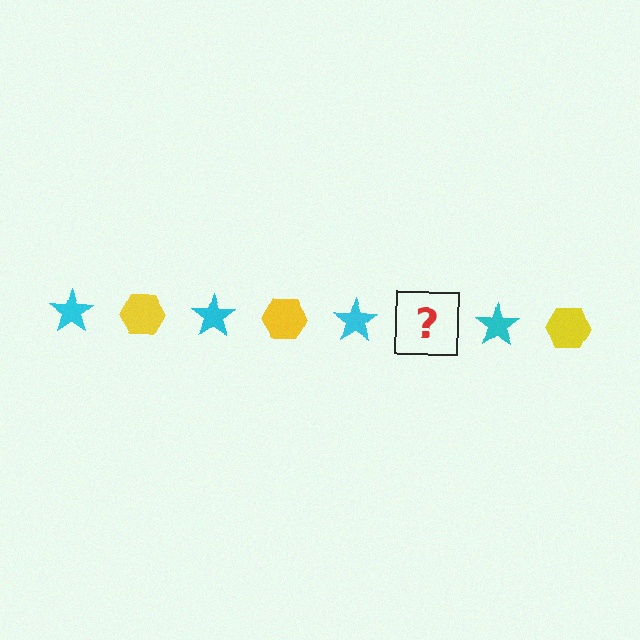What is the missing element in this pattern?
The missing element is a yellow hexagon.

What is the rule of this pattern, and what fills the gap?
The rule is that the pattern alternates between cyan star and yellow hexagon. The gap should be filled with a yellow hexagon.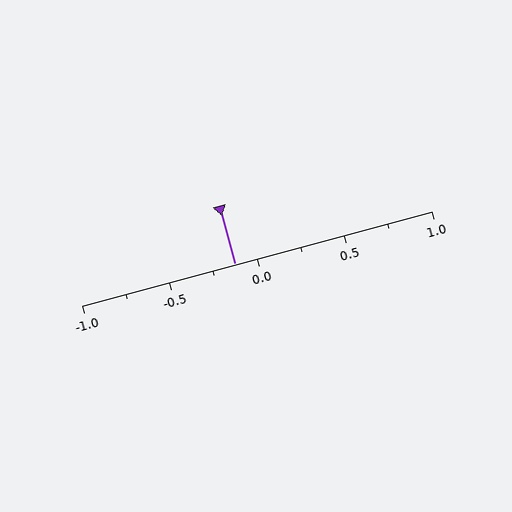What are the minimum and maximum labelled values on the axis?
The axis runs from -1.0 to 1.0.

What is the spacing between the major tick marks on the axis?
The major ticks are spaced 0.5 apart.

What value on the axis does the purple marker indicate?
The marker indicates approximately -0.12.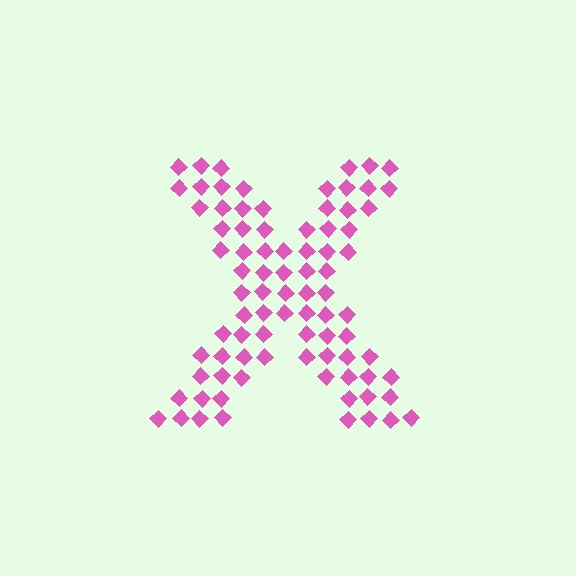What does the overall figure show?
The overall figure shows the letter X.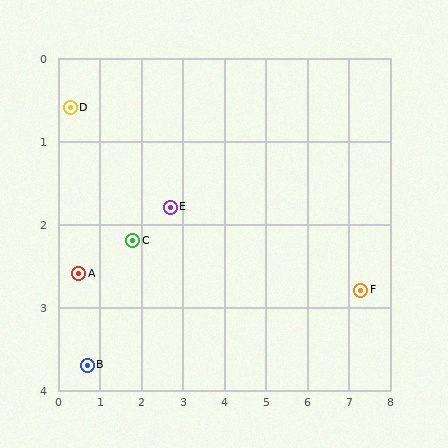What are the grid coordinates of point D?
Point D is at approximately (0.3, 0.6).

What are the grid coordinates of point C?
Point C is at approximately (1.8, 2.2).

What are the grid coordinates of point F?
Point F is at approximately (7.3, 2.8).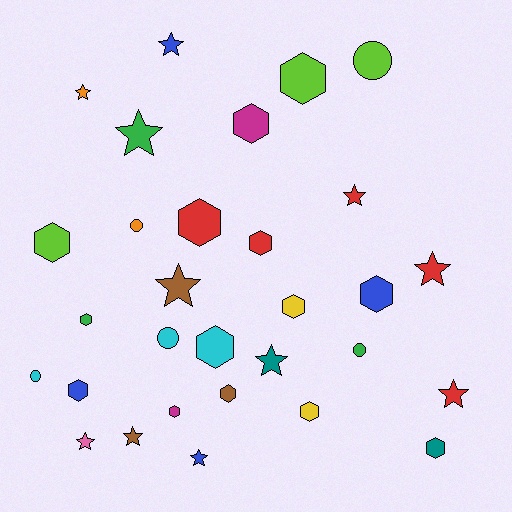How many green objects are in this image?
There are 3 green objects.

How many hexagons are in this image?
There are 14 hexagons.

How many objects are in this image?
There are 30 objects.